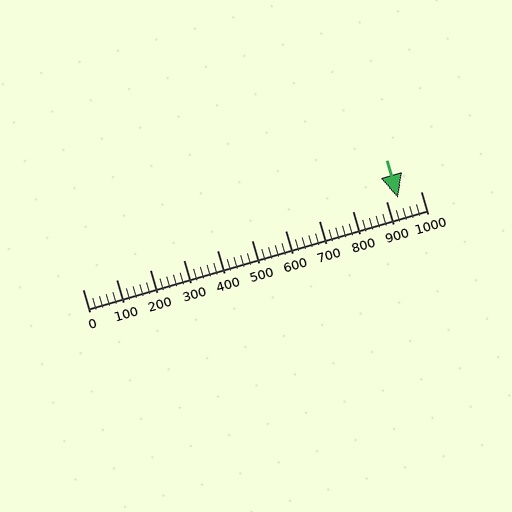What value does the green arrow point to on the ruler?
The green arrow points to approximately 932.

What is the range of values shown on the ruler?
The ruler shows values from 0 to 1000.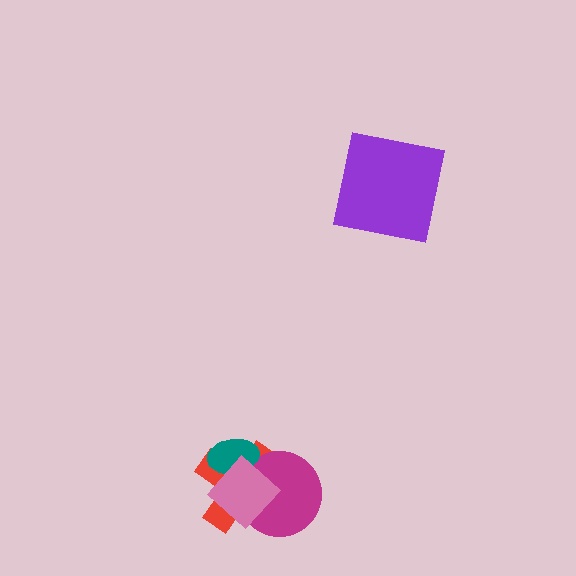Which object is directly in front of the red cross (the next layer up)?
The magenta circle is directly in front of the red cross.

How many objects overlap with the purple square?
0 objects overlap with the purple square.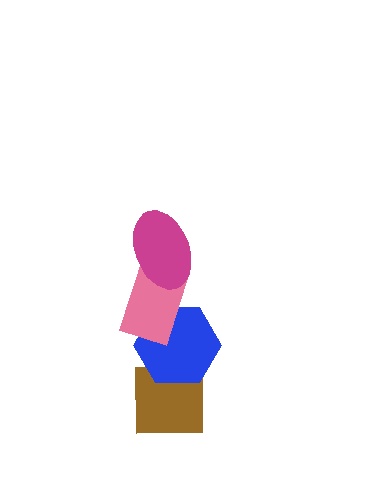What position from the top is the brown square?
The brown square is 4th from the top.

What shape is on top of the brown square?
The blue hexagon is on top of the brown square.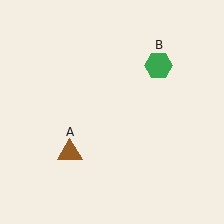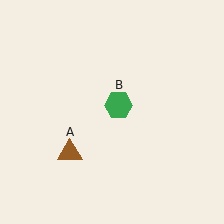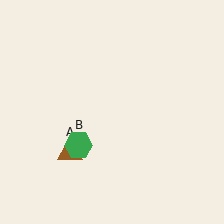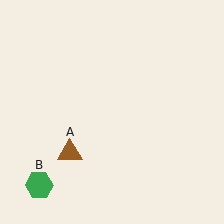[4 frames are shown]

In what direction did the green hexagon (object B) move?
The green hexagon (object B) moved down and to the left.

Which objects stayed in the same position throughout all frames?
Brown triangle (object A) remained stationary.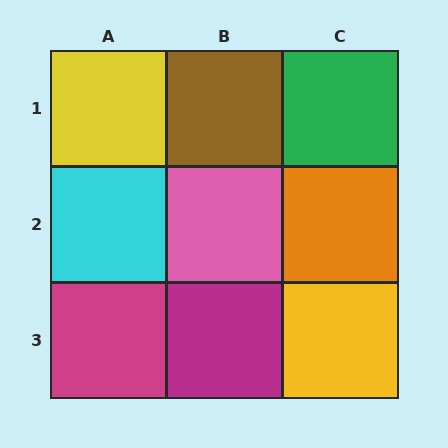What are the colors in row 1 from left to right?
Yellow, brown, green.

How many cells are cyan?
1 cell is cyan.